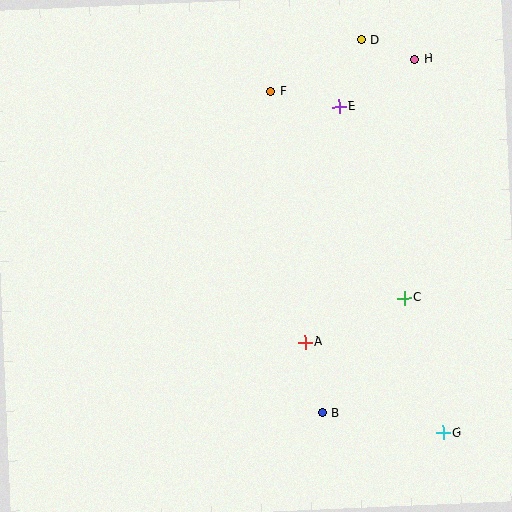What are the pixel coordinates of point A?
Point A is at (305, 342).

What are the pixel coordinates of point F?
Point F is at (271, 91).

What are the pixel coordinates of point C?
Point C is at (404, 298).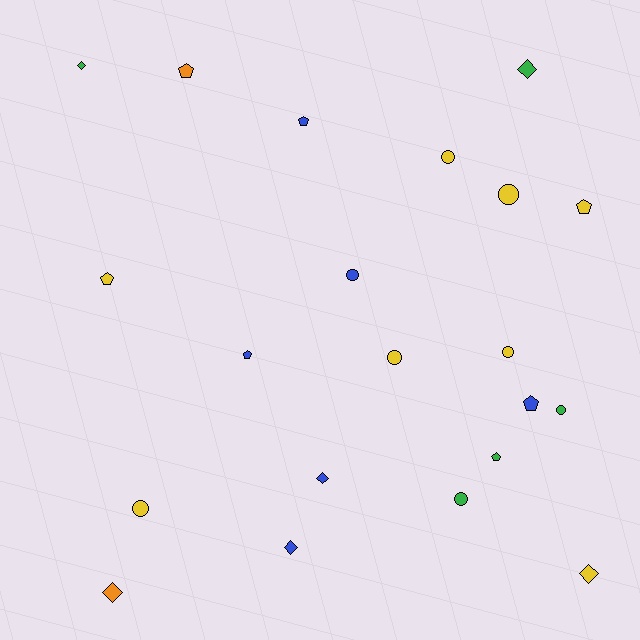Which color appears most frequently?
Yellow, with 8 objects.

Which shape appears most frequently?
Circle, with 8 objects.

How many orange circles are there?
There are no orange circles.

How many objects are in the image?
There are 21 objects.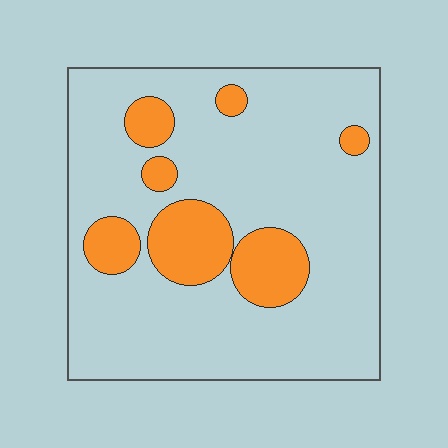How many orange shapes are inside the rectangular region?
7.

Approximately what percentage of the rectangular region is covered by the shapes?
Approximately 20%.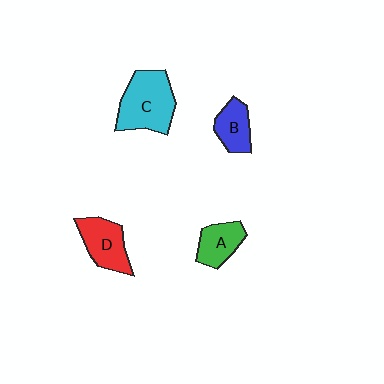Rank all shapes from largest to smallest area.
From largest to smallest: C (cyan), D (red), A (green), B (blue).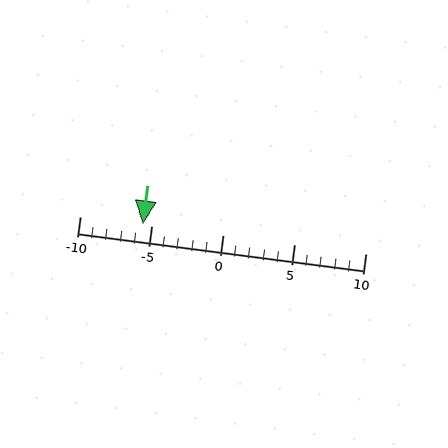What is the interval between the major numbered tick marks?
The major tick marks are spaced 5 units apart.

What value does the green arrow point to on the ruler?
The green arrow points to approximately -6.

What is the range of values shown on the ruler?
The ruler shows values from -10 to 10.